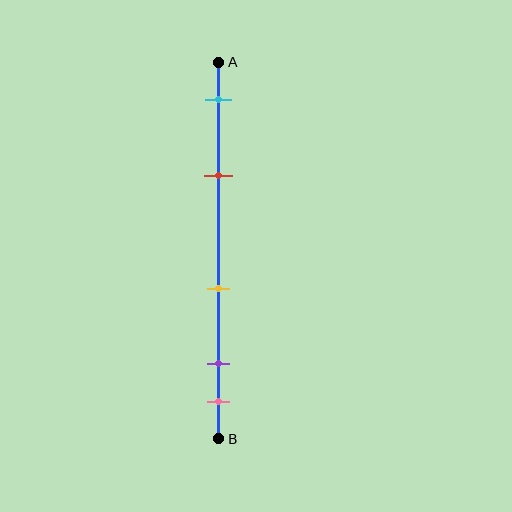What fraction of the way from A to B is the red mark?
The red mark is approximately 30% (0.3) of the way from A to B.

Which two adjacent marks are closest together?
The purple and pink marks are the closest adjacent pair.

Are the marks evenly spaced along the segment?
No, the marks are not evenly spaced.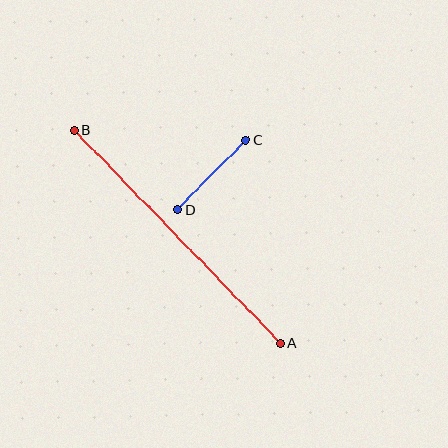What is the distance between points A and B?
The distance is approximately 297 pixels.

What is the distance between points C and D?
The distance is approximately 98 pixels.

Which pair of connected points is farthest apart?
Points A and B are farthest apart.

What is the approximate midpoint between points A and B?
The midpoint is at approximately (178, 237) pixels.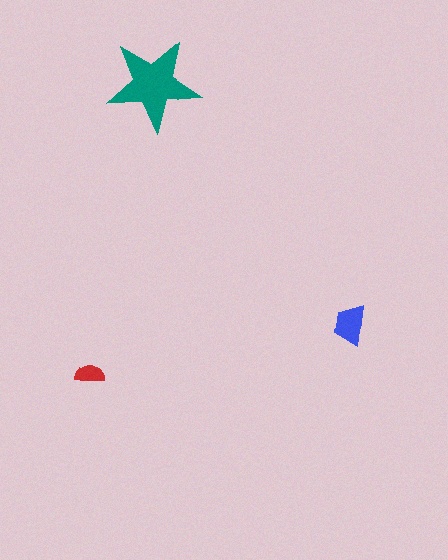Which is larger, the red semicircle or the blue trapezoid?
The blue trapezoid.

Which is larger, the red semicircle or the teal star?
The teal star.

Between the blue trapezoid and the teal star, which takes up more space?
The teal star.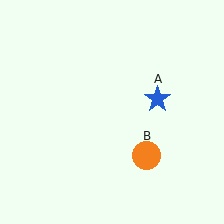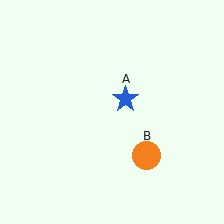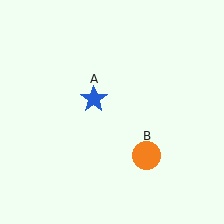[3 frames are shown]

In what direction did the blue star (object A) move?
The blue star (object A) moved left.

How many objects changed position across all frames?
1 object changed position: blue star (object A).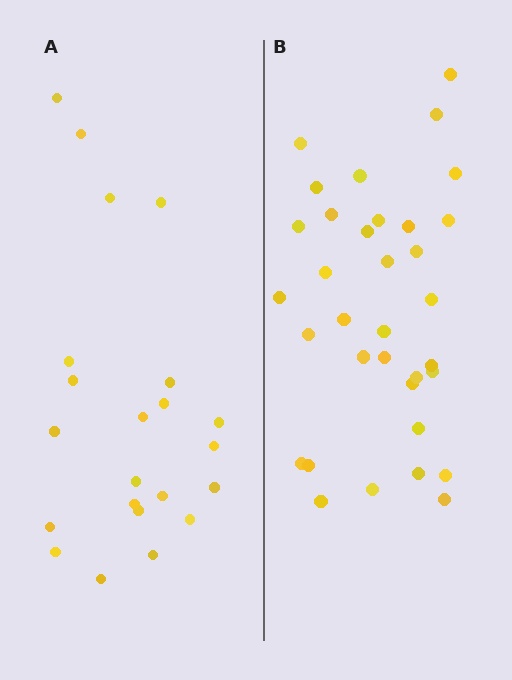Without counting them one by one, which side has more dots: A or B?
Region B (the right region) has more dots.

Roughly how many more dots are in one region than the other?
Region B has roughly 12 or so more dots than region A.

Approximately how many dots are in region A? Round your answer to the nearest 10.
About 20 dots. (The exact count is 22, which rounds to 20.)